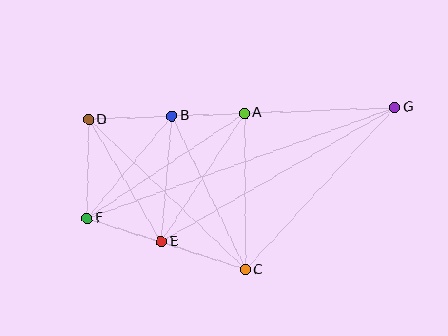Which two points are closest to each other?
Points A and B are closest to each other.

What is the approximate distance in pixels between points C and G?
The distance between C and G is approximately 220 pixels.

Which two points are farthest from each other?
Points F and G are farthest from each other.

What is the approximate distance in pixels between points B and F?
The distance between B and F is approximately 133 pixels.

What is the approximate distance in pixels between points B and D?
The distance between B and D is approximately 84 pixels.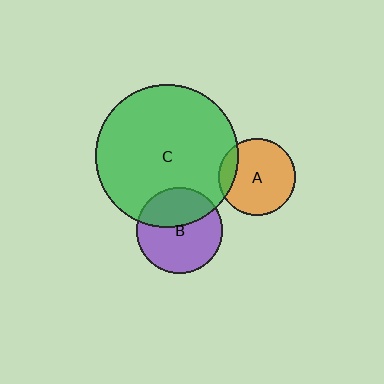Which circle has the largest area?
Circle C (green).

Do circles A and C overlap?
Yes.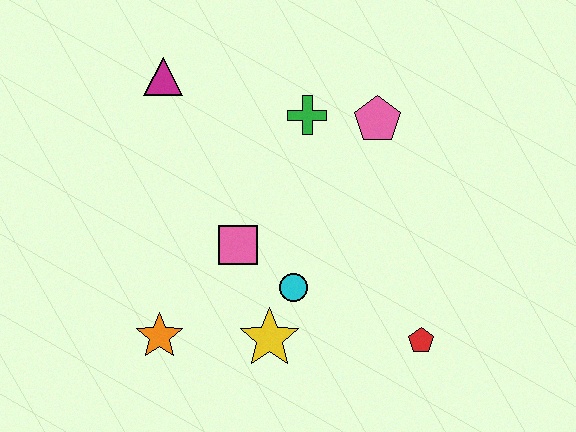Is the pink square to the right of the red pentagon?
No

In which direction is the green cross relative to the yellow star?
The green cross is above the yellow star.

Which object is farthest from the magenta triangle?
The red pentagon is farthest from the magenta triangle.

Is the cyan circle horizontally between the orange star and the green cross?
Yes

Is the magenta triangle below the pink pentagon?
No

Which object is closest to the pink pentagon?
The green cross is closest to the pink pentagon.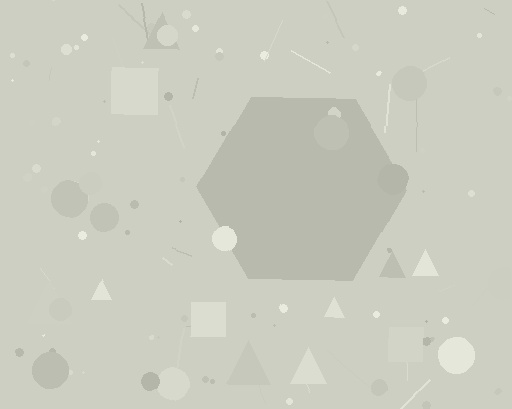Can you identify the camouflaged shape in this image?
The camouflaged shape is a hexagon.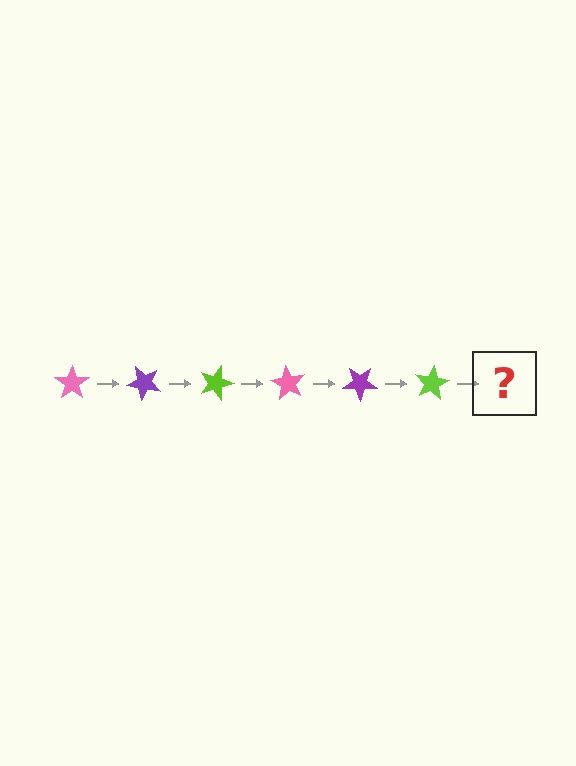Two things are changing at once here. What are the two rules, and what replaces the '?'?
The two rules are that it rotates 45 degrees each step and the color cycles through pink, purple, and lime. The '?' should be a pink star, rotated 270 degrees from the start.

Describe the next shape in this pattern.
It should be a pink star, rotated 270 degrees from the start.